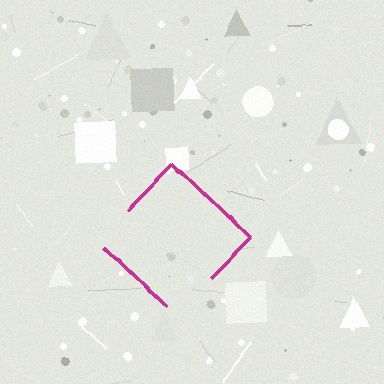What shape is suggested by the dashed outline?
The dashed outline suggests a diamond.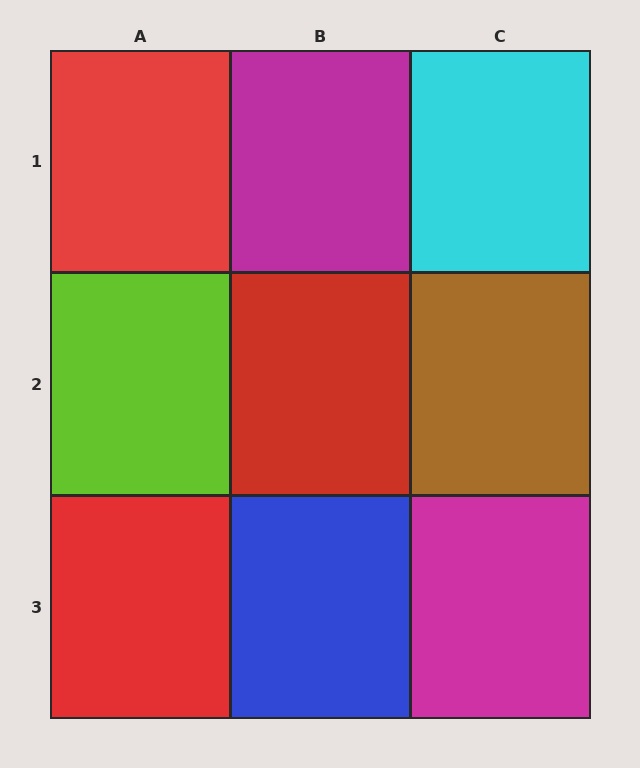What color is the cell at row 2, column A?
Lime.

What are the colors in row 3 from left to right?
Red, blue, magenta.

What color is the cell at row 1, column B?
Magenta.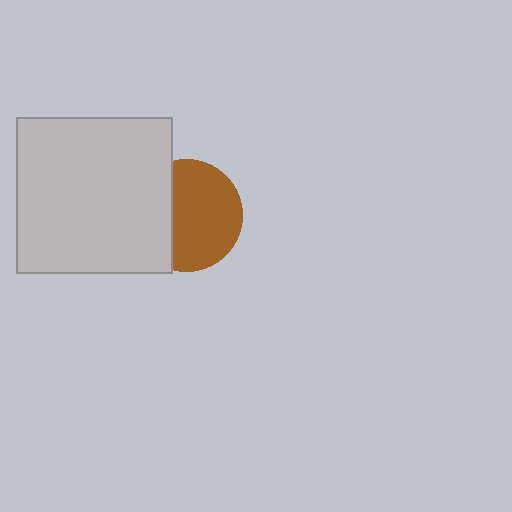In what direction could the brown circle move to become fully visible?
The brown circle could move right. That would shift it out from behind the light gray square entirely.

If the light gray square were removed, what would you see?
You would see the complete brown circle.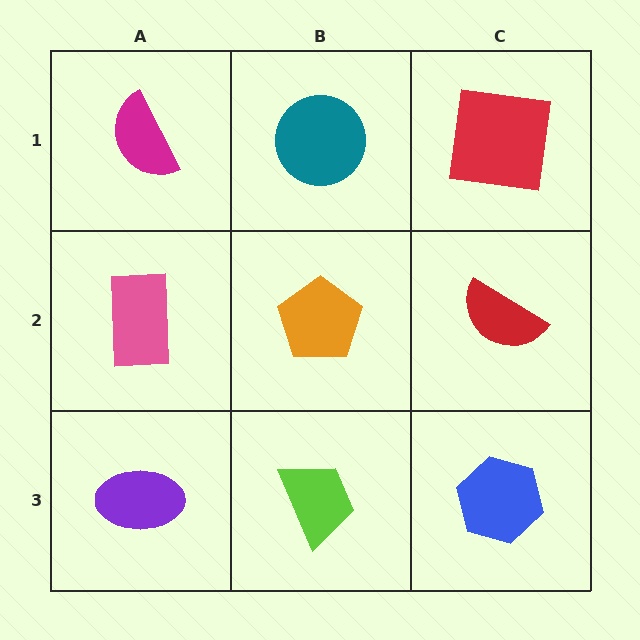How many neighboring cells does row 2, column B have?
4.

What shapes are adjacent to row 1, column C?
A red semicircle (row 2, column C), a teal circle (row 1, column B).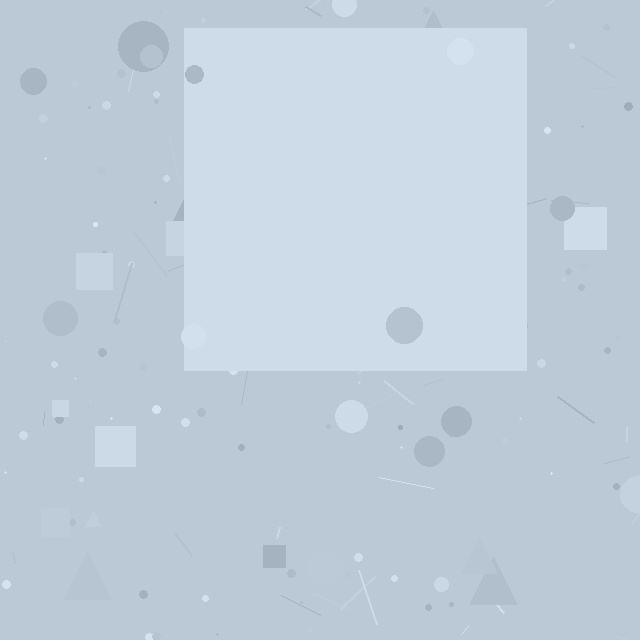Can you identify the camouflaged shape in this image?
The camouflaged shape is a square.